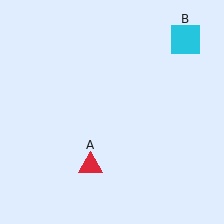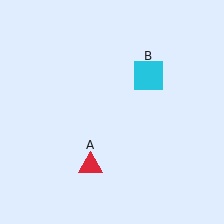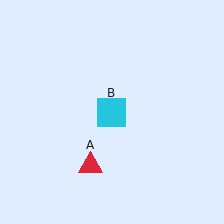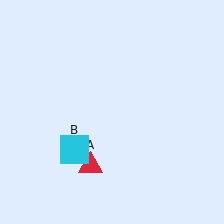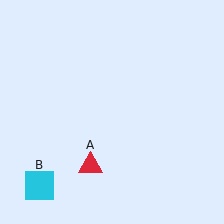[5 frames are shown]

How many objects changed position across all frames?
1 object changed position: cyan square (object B).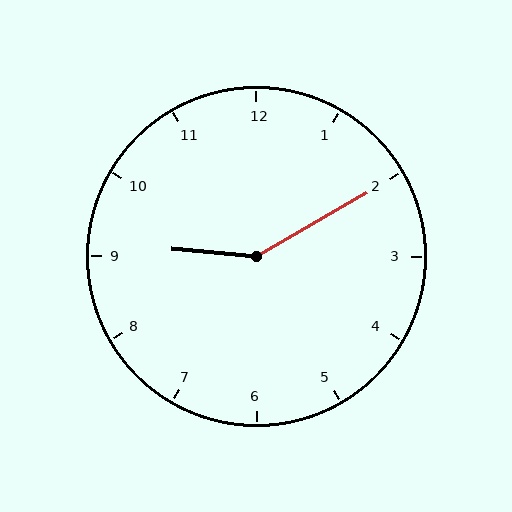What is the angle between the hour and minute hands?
Approximately 145 degrees.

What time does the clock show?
9:10.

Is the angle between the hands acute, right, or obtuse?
It is obtuse.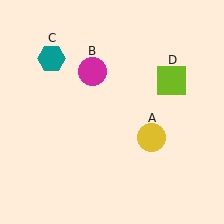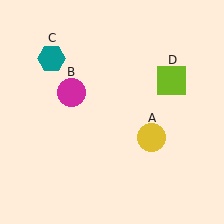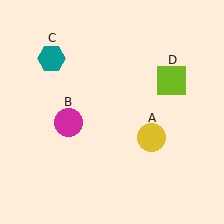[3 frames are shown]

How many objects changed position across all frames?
1 object changed position: magenta circle (object B).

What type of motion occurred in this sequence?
The magenta circle (object B) rotated counterclockwise around the center of the scene.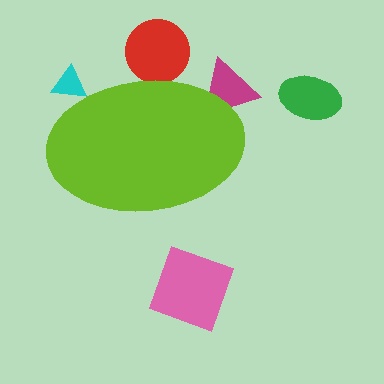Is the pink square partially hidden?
No, the pink square is fully visible.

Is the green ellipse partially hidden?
No, the green ellipse is fully visible.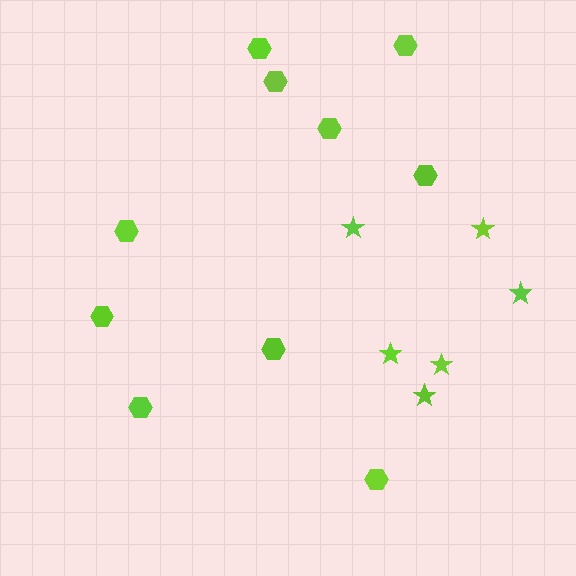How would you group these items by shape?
There are 2 groups: one group of stars (6) and one group of hexagons (10).